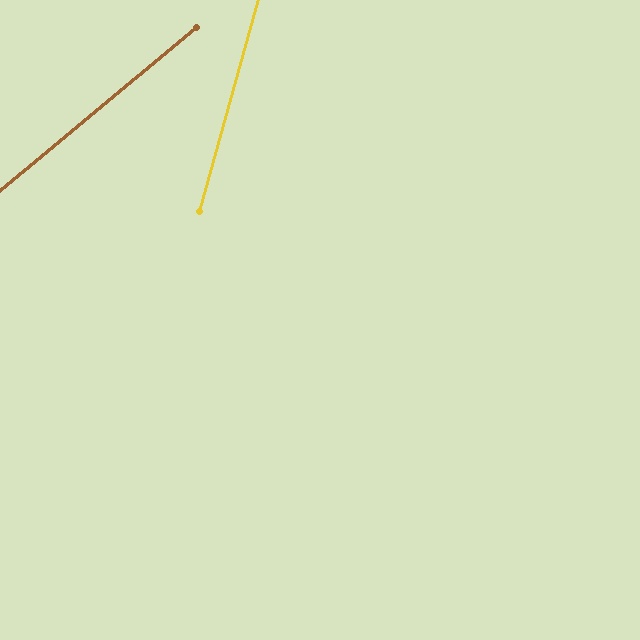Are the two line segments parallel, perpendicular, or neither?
Neither parallel nor perpendicular — they differ by about 35°.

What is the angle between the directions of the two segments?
Approximately 35 degrees.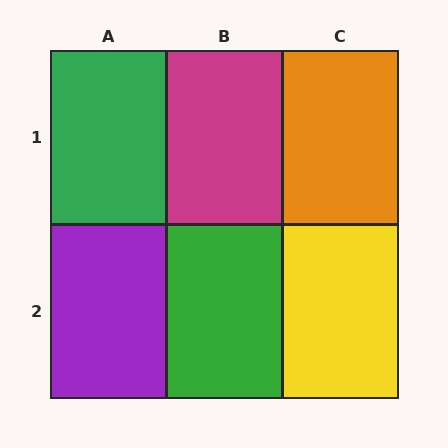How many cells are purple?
1 cell is purple.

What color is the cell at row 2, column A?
Purple.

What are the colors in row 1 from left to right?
Green, magenta, orange.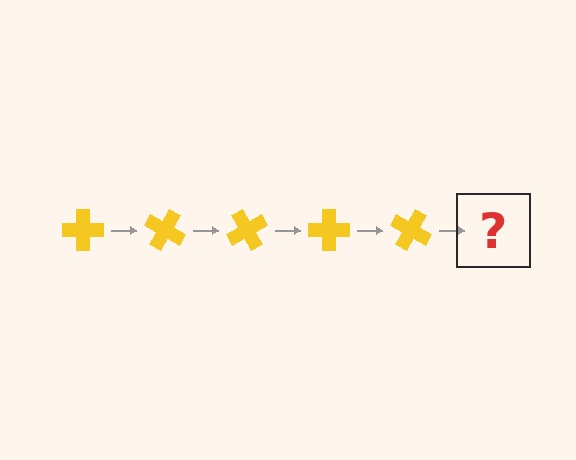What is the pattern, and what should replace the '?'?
The pattern is that the cross rotates 30 degrees each step. The '?' should be a yellow cross rotated 150 degrees.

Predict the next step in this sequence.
The next step is a yellow cross rotated 150 degrees.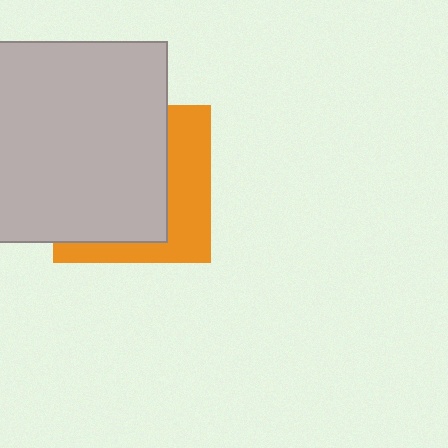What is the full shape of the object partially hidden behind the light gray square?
The partially hidden object is an orange square.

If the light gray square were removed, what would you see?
You would see the complete orange square.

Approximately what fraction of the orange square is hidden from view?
Roughly 63% of the orange square is hidden behind the light gray square.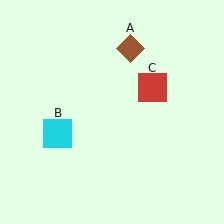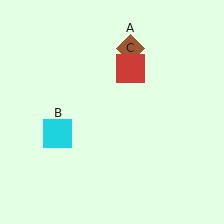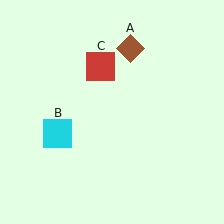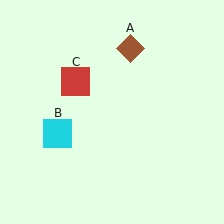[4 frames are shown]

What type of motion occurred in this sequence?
The red square (object C) rotated counterclockwise around the center of the scene.